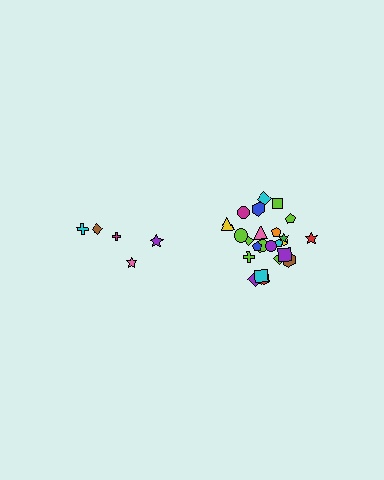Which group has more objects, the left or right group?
The right group.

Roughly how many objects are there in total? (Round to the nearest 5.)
Roughly 30 objects in total.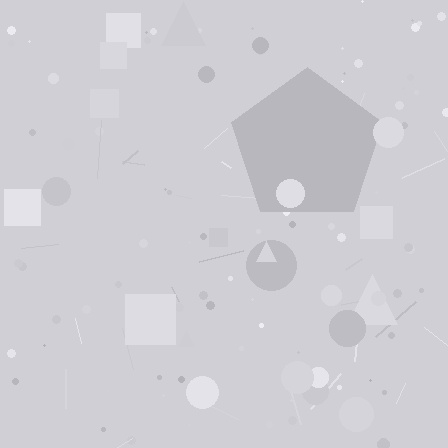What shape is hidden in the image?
A pentagon is hidden in the image.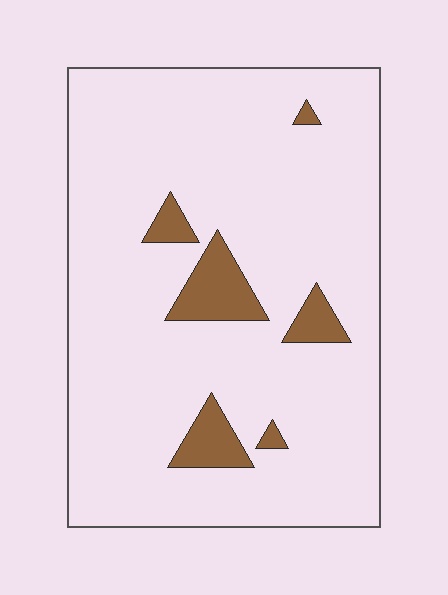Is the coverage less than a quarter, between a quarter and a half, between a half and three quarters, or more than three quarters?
Less than a quarter.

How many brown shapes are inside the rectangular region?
6.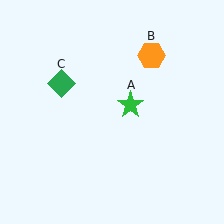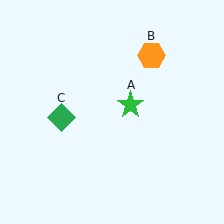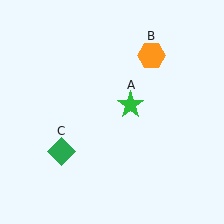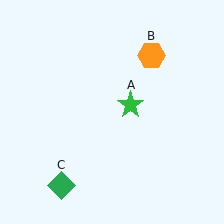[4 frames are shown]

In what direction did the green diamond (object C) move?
The green diamond (object C) moved down.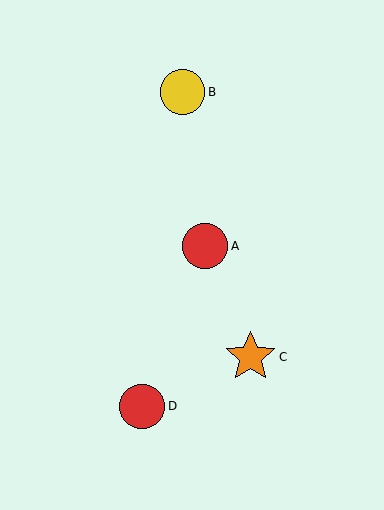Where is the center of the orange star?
The center of the orange star is at (250, 357).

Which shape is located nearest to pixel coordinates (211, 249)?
The red circle (labeled A) at (205, 246) is nearest to that location.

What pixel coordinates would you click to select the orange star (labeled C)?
Click at (250, 357) to select the orange star C.